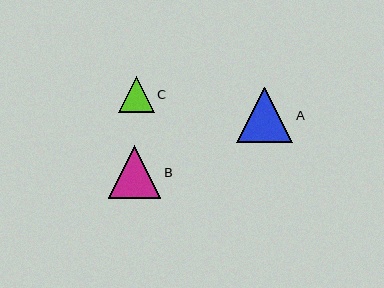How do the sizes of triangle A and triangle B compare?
Triangle A and triangle B are approximately the same size.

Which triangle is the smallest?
Triangle C is the smallest with a size of approximately 36 pixels.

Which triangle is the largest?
Triangle A is the largest with a size of approximately 56 pixels.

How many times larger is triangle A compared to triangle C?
Triangle A is approximately 1.5 times the size of triangle C.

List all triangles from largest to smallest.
From largest to smallest: A, B, C.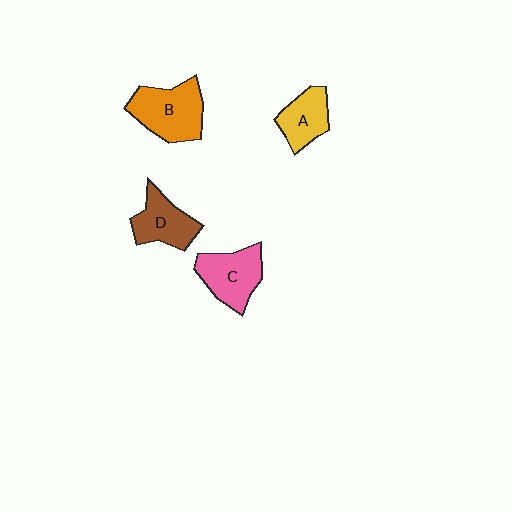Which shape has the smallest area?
Shape A (yellow).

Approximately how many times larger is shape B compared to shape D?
Approximately 1.3 times.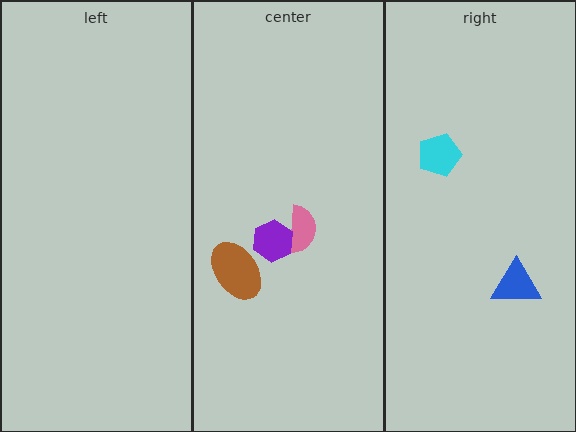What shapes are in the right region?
The cyan pentagon, the blue triangle.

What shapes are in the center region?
The pink semicircle, the purple hexagon, the brown ellipse.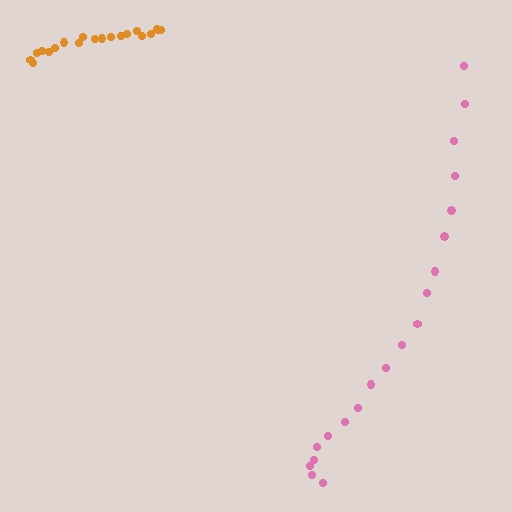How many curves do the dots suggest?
There are 2 distinct paths.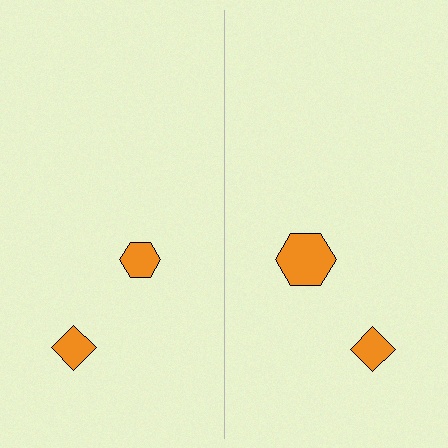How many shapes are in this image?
There are 4 shapes in this image.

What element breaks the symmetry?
The orange hexagon on the right side has a different size than its mirror counterpart.